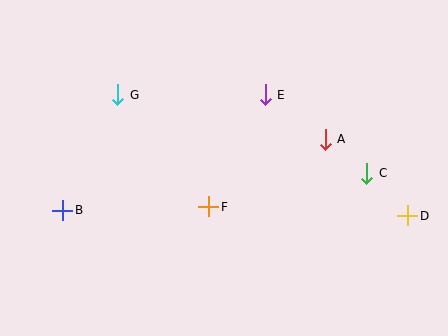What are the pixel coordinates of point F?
Point F is at (209, 207).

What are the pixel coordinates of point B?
Point B is at (63, 210).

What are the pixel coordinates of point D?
Point D is at (408, 216).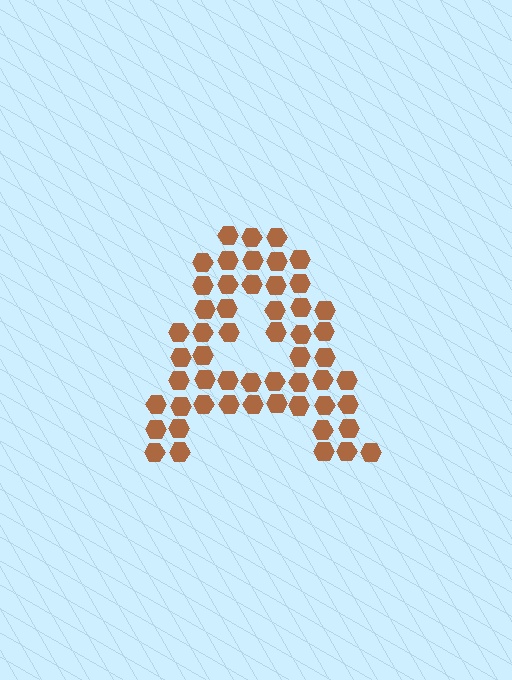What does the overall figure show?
The overall figure shows the letter A.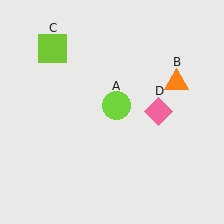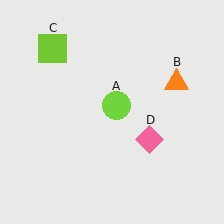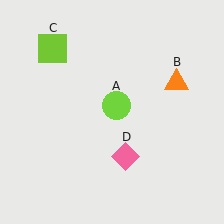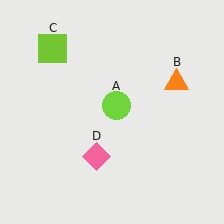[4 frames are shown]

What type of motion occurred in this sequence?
The pink diamond (object D) rotated clockwise around the center of the scene.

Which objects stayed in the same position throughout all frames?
Lime circle (object A) and orange triangle (object B) and lime square (object C) remained stationary.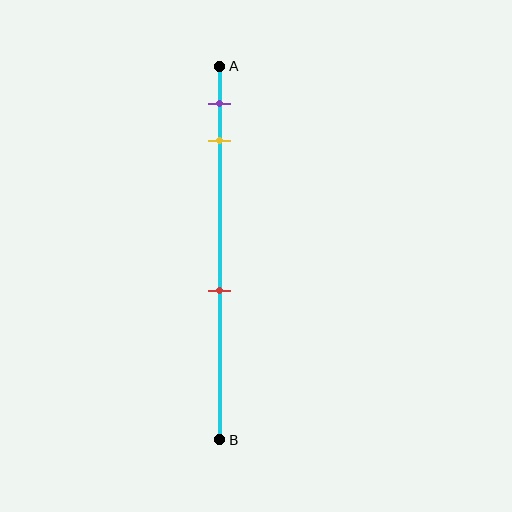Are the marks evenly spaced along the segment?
No, the marks are not evenly spaced.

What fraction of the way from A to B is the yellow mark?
The yellow mark is approximately 20% (0.2) of the way from A to B.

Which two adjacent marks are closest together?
The purple and yellow marks are the closest adjacent pair.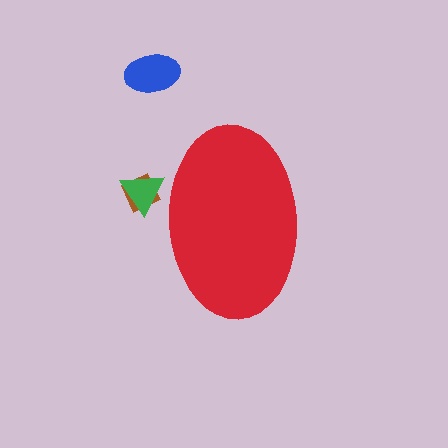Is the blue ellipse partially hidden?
No, the blue ellipse is fully visible.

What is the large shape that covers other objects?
A red ellipse.